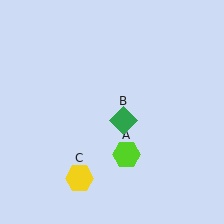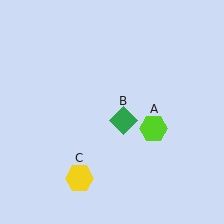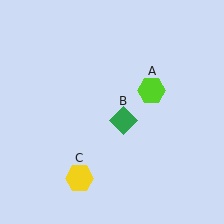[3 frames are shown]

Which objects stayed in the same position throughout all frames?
Green diamond (object B) and yellow hexagon (object C) remained stationary.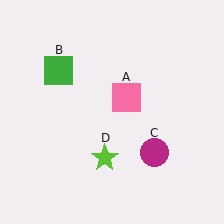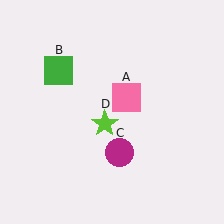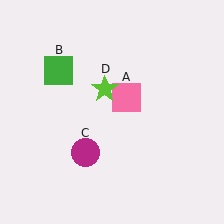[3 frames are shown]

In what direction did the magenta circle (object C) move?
The magenta circle (object C) moved left.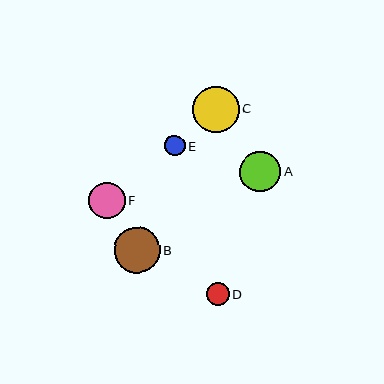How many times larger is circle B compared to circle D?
Circle B is approximately 2.0 times the size of circle D.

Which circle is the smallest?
Circle E is the smallest with a size of approximately 21 pixels.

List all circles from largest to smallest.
From largest to smallest: C, B, A, F, D, E.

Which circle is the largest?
Circle C is the largest with a size of approximately 47 pixels.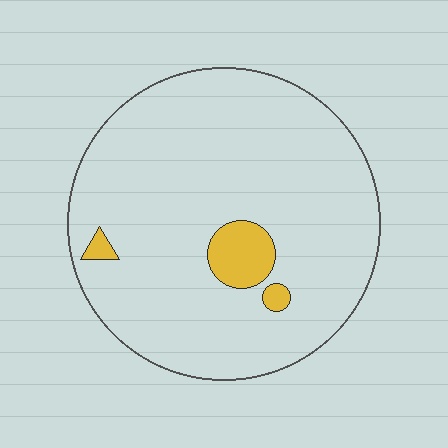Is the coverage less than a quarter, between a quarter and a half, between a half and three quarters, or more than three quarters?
Less than a quarter.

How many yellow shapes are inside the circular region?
3.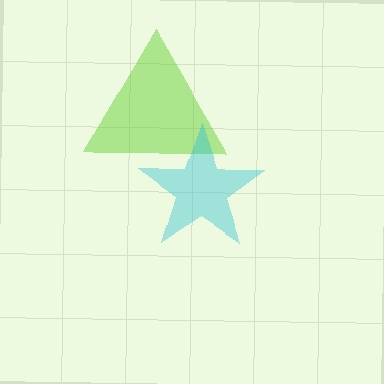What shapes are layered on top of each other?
The layered shapes are: a lime triangle, a cyan star.